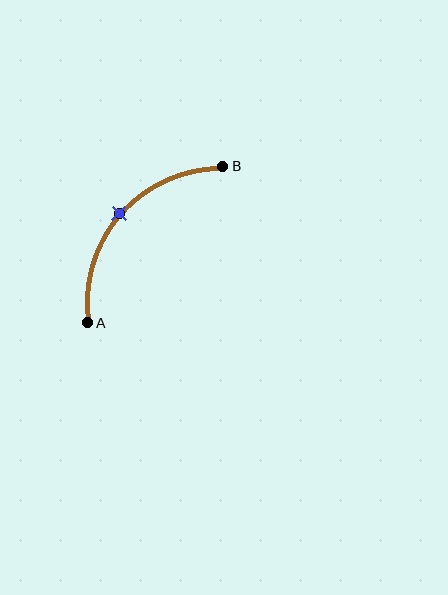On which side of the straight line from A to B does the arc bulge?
The arc bulges above and to the left of the straight line connecting A and B.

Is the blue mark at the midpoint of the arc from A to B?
Yes. The blue mark lies on the arc at equal arc-length from both A and B — it is the arc midpoint.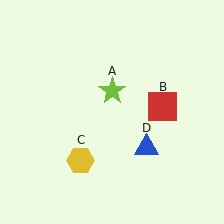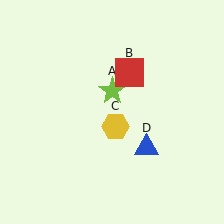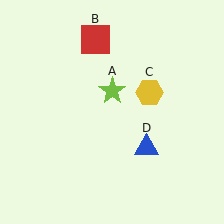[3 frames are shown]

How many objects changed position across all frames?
2 objects changed position: red square (object B), yellow hexagon (object C).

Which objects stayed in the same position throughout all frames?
Lime star (object A) and blue triangle (object D) remained stationary.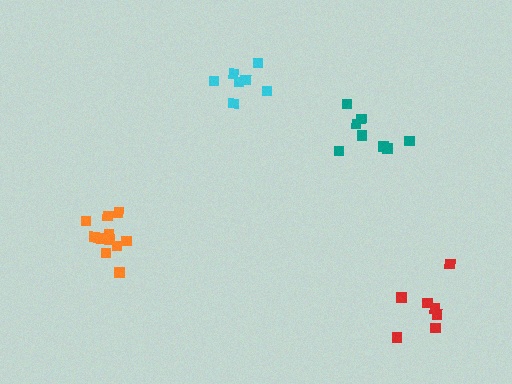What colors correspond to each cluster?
The clusters are colored: orange, red, teal, cyan.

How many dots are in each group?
Group 1: 11 dots, Group 2: 7 dots, Group 3: 8 dots, Group 4: 7 dots (33 total).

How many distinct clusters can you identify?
There are 4 distinct clusters.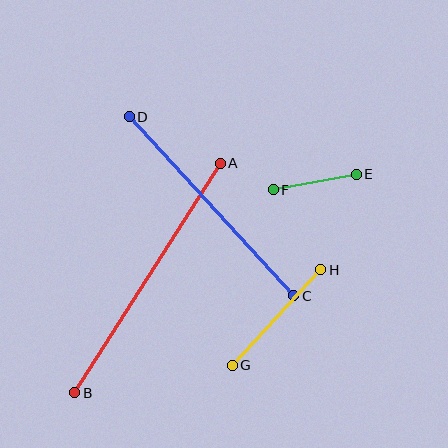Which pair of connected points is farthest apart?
Points A and B are farthest apart.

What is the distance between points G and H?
The distance is approximately 130 pixels.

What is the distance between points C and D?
The distance is approximately 243 pixels.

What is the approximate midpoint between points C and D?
The midpoint is at approximately (212, 206) pixels.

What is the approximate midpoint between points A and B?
The midpoint is at approximately (147, 278) pixels.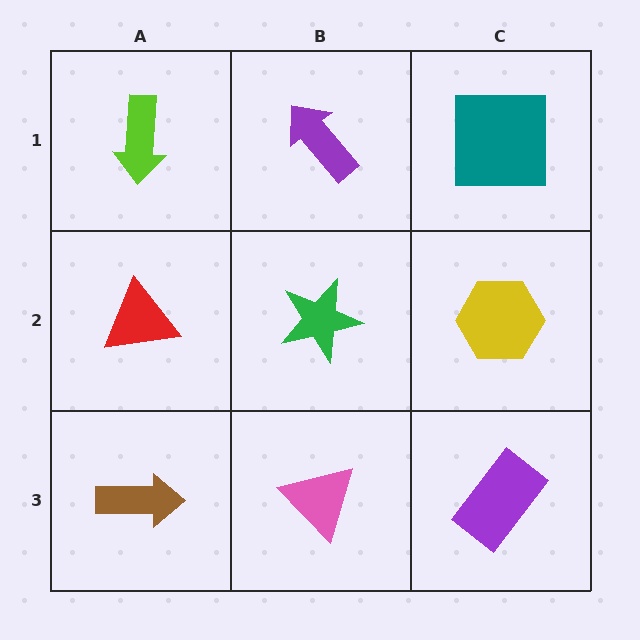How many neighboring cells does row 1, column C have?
2.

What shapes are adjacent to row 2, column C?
A teal square (row 1, column C), a purple rectangle (row 3, column C), a green star (row 2, column B).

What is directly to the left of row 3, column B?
A brown arrow.